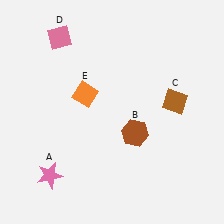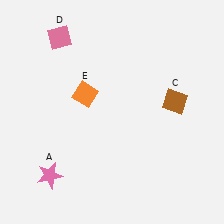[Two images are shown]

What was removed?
The brown hexagon (B) was removed in Image 2.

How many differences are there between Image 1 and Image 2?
There is 1 difference between the two images.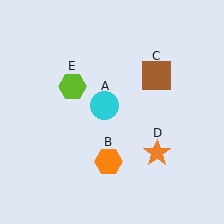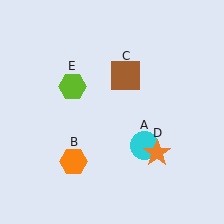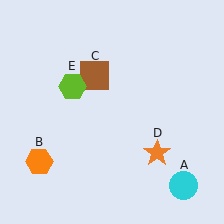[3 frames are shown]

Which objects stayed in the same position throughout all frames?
Orange star (object D) and lime hexagon (object E) remained stationary.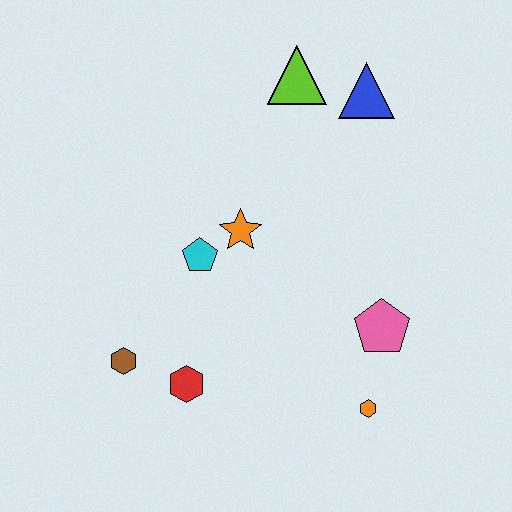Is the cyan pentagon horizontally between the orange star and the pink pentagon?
No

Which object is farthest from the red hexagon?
The blue triangle is farthest from the red hexagon.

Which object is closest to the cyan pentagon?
The orange star is closest to the cyan pentagon.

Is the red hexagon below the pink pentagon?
Yes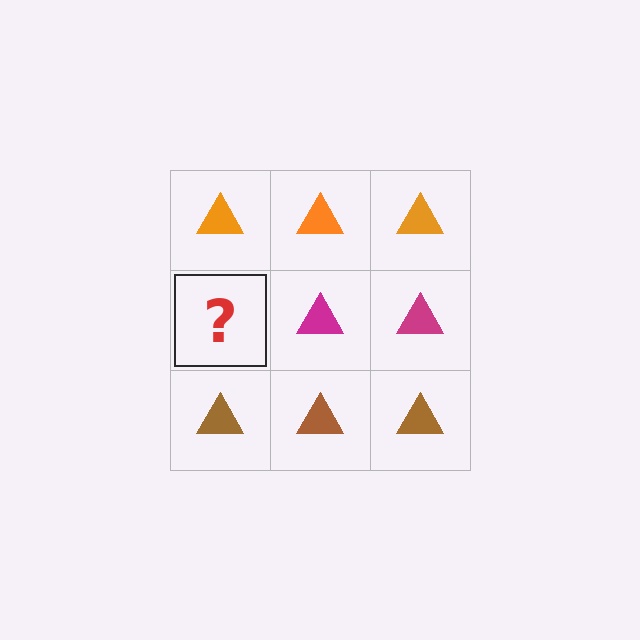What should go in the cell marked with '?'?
The missing cell should contain a magenta triangle.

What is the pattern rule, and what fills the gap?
The rule is that each row has a consistent color. The gap should be filled with a magenta triangle.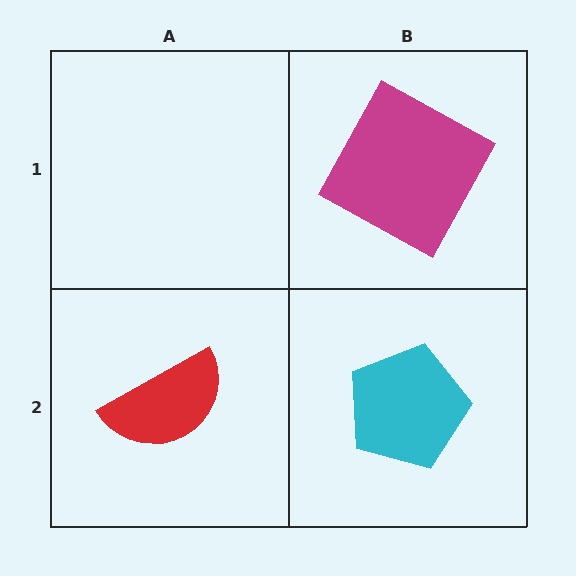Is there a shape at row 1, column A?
No, that cell is empty.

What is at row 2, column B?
A cyan pentagon.